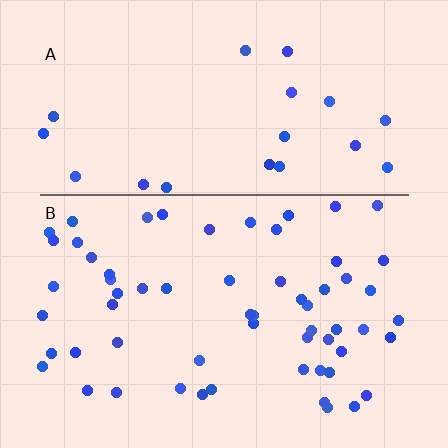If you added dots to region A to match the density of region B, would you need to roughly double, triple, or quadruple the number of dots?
Approximately triple.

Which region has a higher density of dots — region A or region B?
B (the bottom).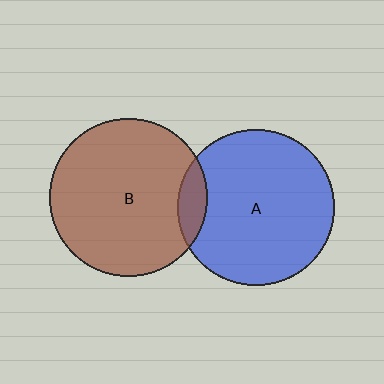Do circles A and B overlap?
Yes.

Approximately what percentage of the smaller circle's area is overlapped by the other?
Approximately 10%.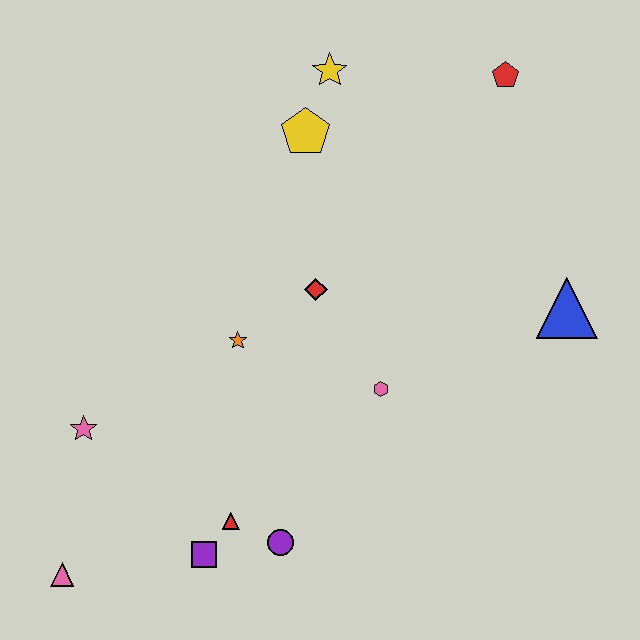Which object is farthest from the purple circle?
The red pentagon is farthest from the purple circle.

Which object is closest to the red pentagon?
The yellow star is closest to the red pentagon.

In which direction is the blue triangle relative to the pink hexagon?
The blue triangle is to the right of the pink hexagon.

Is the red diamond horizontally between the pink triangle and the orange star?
No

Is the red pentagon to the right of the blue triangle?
No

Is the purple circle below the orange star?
Yes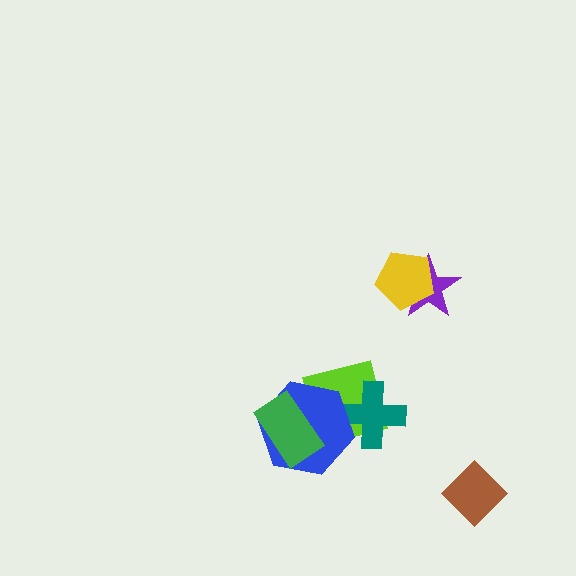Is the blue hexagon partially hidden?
Yes, it is partially covered by another shape.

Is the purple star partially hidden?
Yes, it is partially covered by another shape.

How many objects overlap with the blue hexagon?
3 objects overlap with the blue hexagon.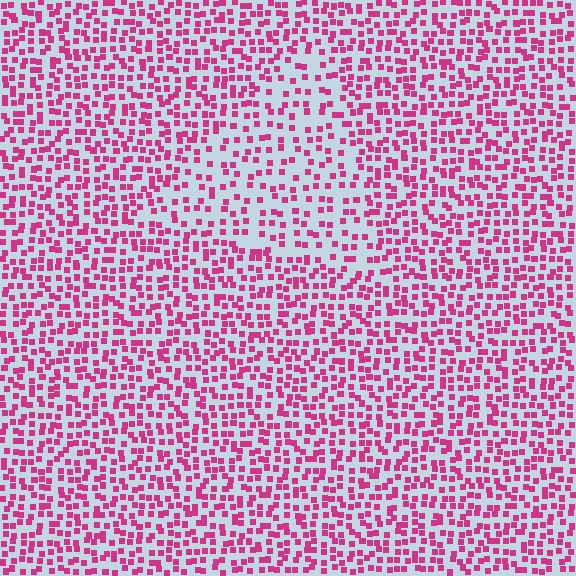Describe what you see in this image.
The image contains small magenta elements arranged at two different densities. A triangle-shaped region is visible where the elements are less densely packed than the surrounding area.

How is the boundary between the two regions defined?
The boundary is defined by a change in element density (approximately 1.7x ratio). All elements are the same color, size, and shape.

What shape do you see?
I see a triangle.